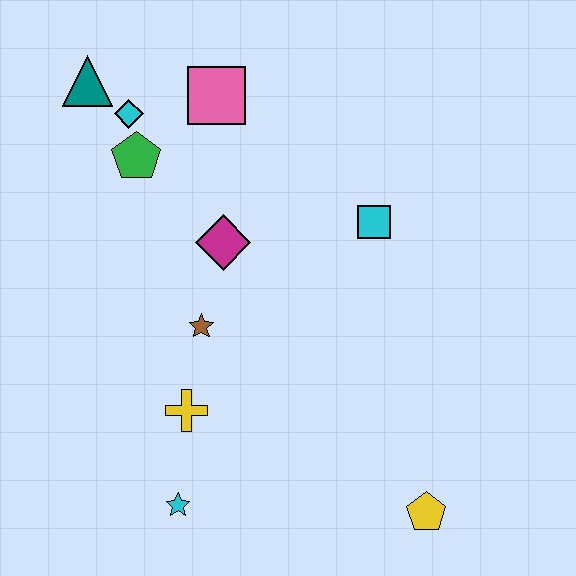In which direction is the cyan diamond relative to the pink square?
The cyan diamond is to the left of the pink square.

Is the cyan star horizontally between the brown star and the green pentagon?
Yes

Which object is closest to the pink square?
The cyan diamond is closest to the pink square.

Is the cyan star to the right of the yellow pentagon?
No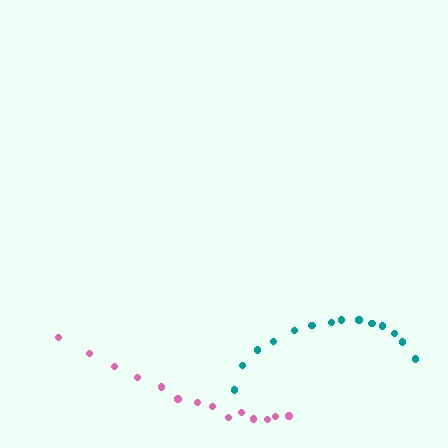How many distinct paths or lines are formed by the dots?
There are 2 distinct paths.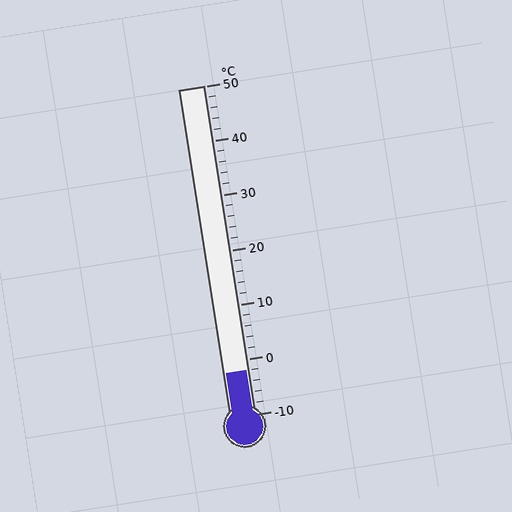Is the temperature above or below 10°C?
The temperature is below 10°C.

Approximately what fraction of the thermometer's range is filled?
The thermometer is filled to approximately 15% of its range.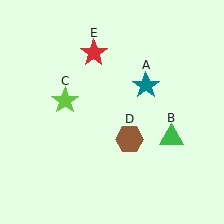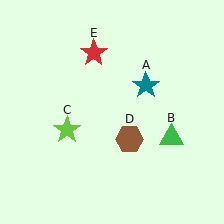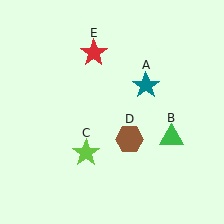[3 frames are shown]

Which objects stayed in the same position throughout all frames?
Teal star (object A) and green triangle (object B) and brown hexagon (object D) and red star (object E) remained stationary.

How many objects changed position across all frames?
1 object changed position: lime star (object C).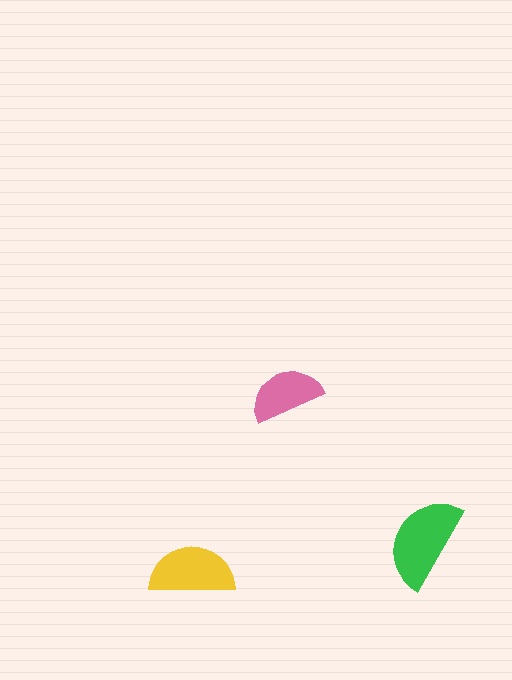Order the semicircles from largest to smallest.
the green one, the yellow one, the pink one.